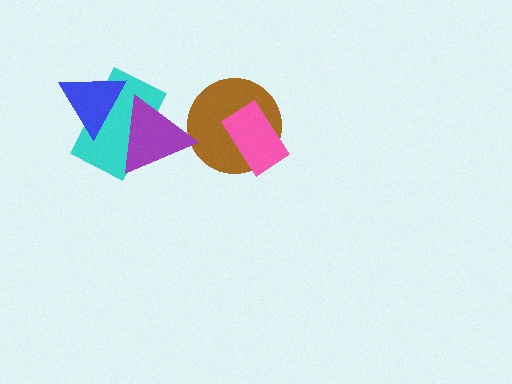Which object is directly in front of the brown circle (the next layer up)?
The pink rectangle is directly in front of the brown circle.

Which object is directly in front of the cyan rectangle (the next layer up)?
The purple triangle is directly in front of the cyan rectangle.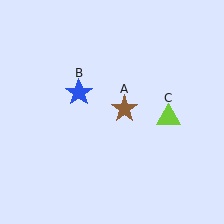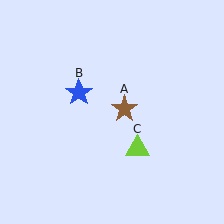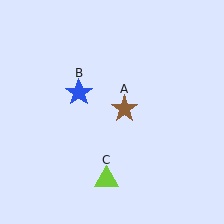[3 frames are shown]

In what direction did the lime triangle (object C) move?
The lime triangle (object C) moved down and to the left.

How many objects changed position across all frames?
1 object changed position: lime triangle (object C).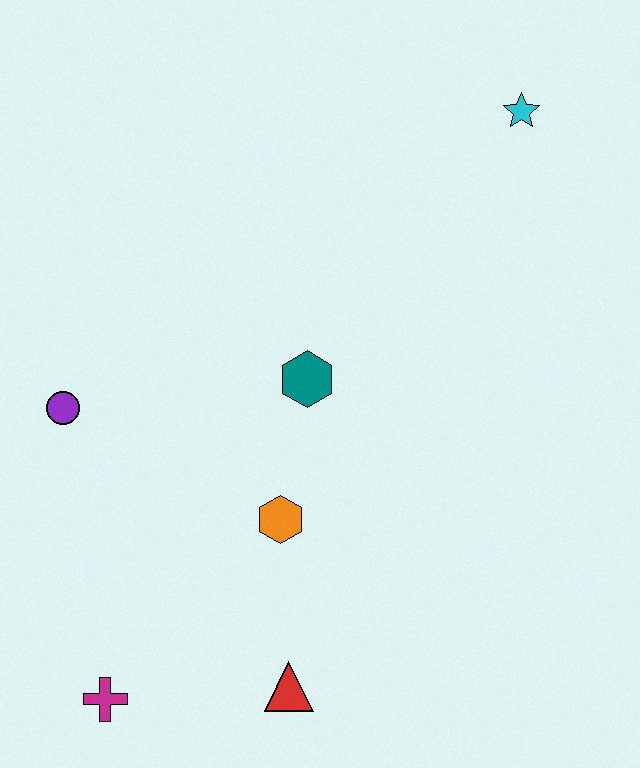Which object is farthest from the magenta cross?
The cyan star is farthest from the magenta cross.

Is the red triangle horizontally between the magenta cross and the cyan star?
Yes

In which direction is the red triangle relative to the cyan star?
The red triangle is below the cyan star.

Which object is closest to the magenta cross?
The red triangle is closest to the magenta cross.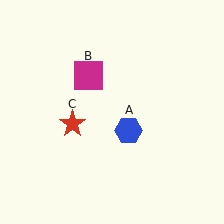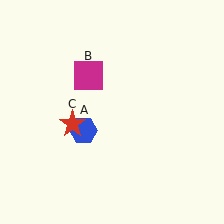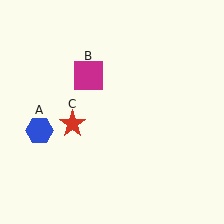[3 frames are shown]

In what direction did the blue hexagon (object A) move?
The blue hexagon (object A) moved left.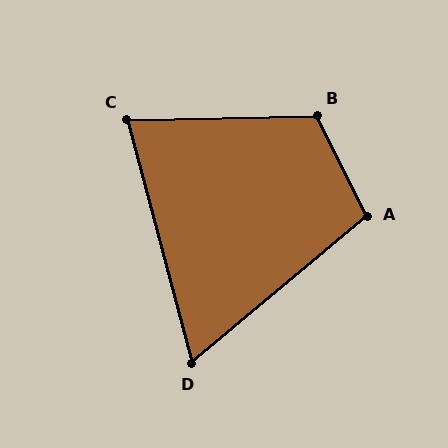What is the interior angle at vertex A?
Approximately 104 degrees (obtuse).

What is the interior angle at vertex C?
Approximately 76 degrees (acute).